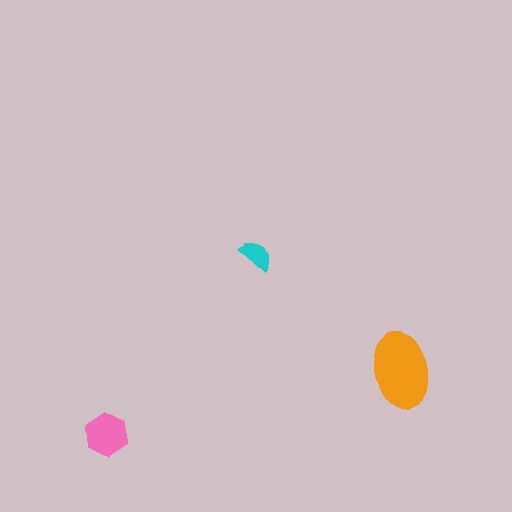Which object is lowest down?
The pink hexagon is bottommost.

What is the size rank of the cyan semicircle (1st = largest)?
3rd.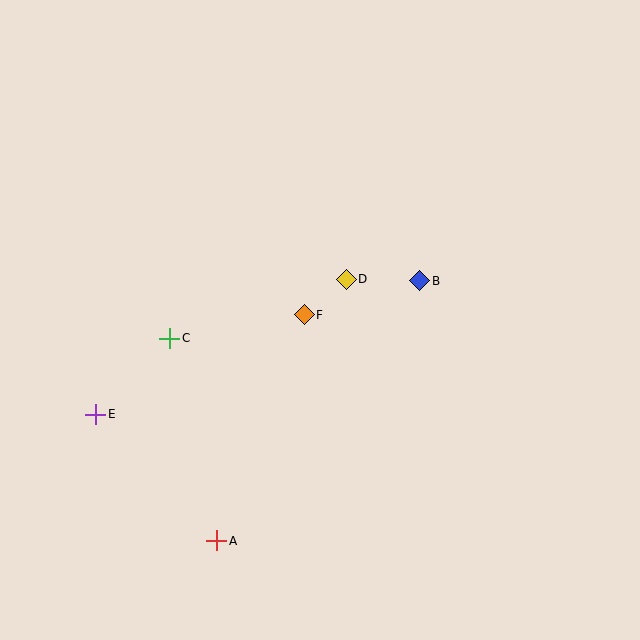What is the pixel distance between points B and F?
The distance between B and F is 120 pixels.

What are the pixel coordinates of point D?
Point D is at (346, 279).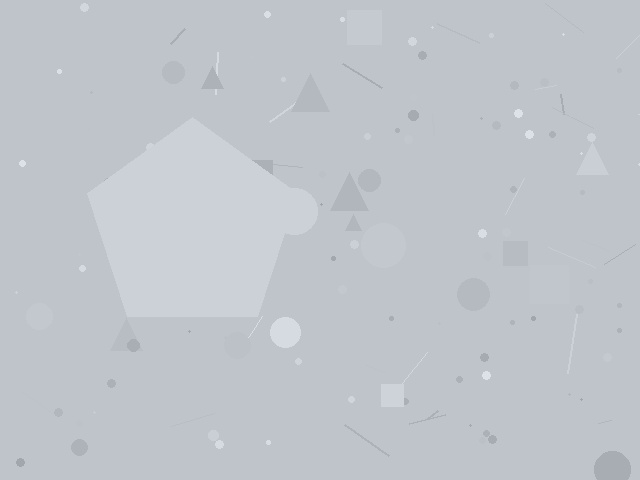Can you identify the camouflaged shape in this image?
The camouflaged shape is a pentagon.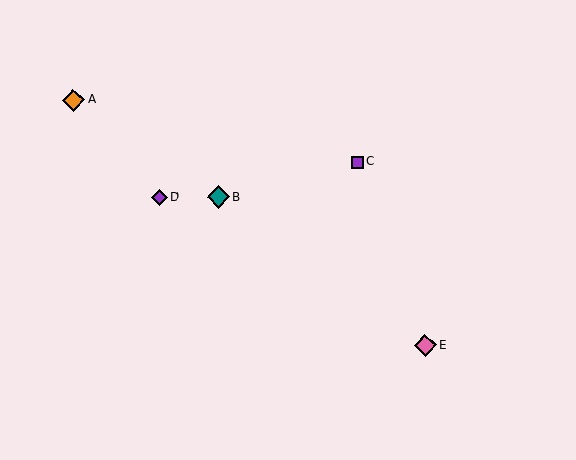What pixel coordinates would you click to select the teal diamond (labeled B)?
Click at (218, 197) to select the teal diamond B.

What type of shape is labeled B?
Shape B is a teal diamond.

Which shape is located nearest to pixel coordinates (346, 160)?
The purple square (labeled C) at (357, 162) is nearest to that location.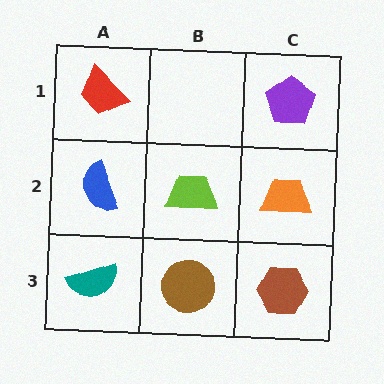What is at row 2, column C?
An orange trapezoid.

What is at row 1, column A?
A red trapezoid.